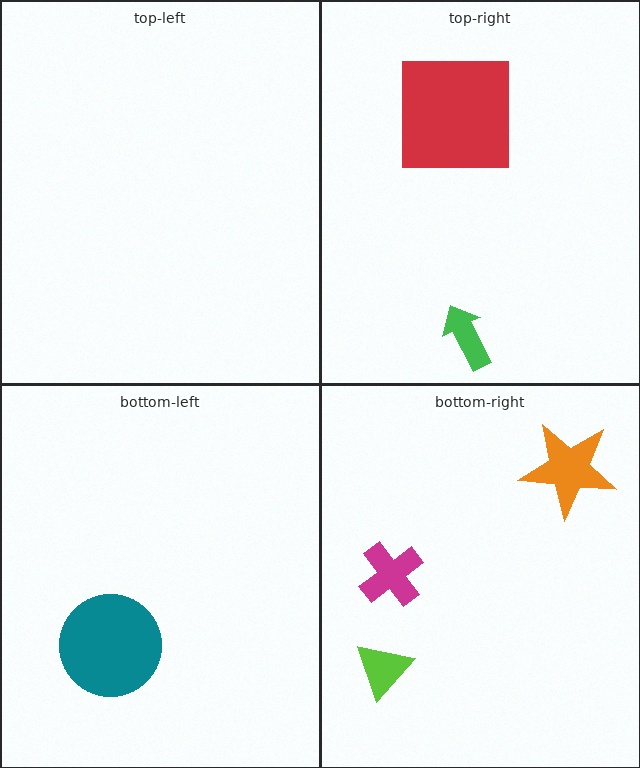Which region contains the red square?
The top-right region.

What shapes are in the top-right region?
The green arrow, the red square.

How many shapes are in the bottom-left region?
1.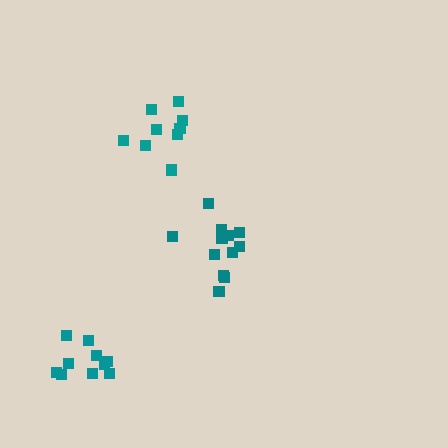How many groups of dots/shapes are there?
There are 3 groups.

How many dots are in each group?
Group 1: 12 dots, Group 2: 10 dots, Group 3: 9 dots (31 total).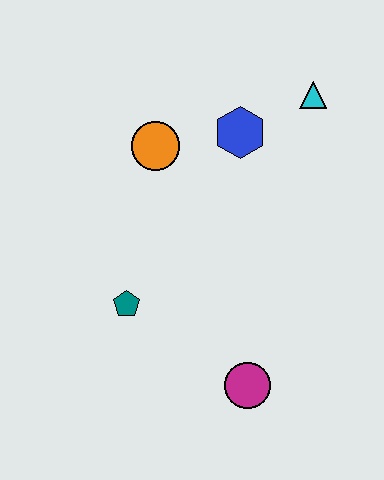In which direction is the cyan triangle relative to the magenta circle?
The cyan triangle is above the magenta circle.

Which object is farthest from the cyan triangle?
The magenta circle is farthest from the cyan triangle.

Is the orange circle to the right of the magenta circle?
No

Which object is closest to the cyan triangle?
The blue hexagon is closest to the cyan triangle.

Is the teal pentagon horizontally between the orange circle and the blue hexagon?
No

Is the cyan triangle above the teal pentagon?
Yes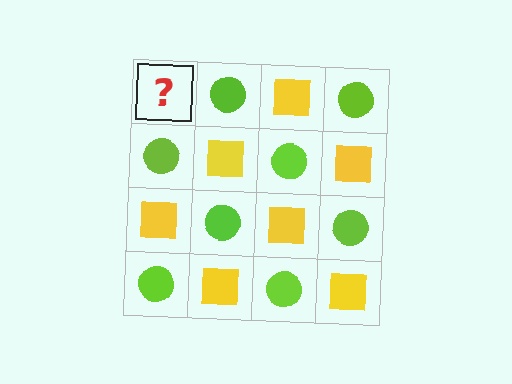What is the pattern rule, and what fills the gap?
The rule is that it alternates yellow square and lime circle in a checkerboard pattern. The gap should be filled with a yellow square.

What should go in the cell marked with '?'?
The missing cell should contain a yellow square.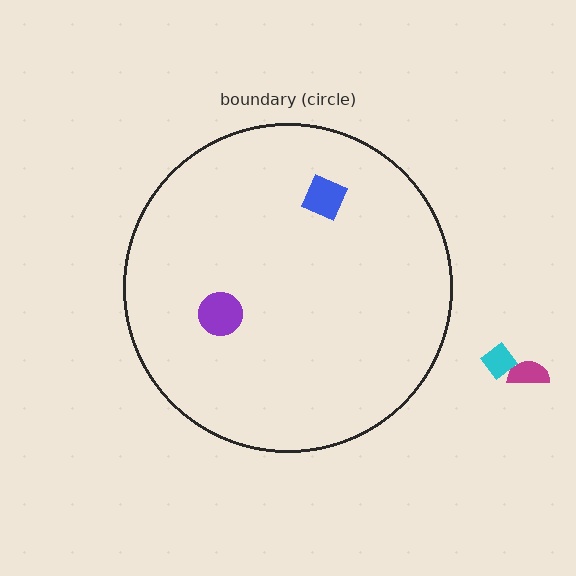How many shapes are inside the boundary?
2 inside, 2 outside.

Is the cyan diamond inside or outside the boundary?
Outside.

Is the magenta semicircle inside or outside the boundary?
Outside.